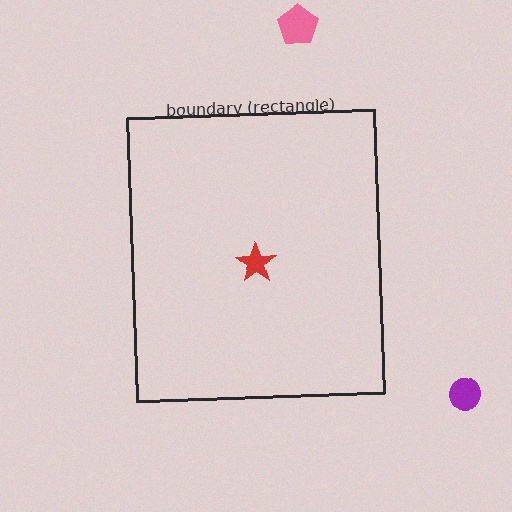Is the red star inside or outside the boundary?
Inside.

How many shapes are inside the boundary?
1 inside, 2 outside.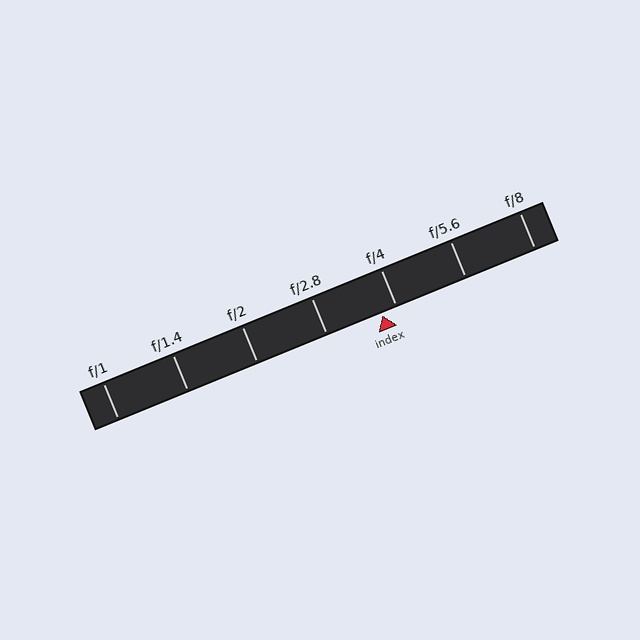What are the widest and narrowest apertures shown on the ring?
The widest aperture shown is f/1 and the narrowest is f/8.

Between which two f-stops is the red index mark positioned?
The index mark is between f/2.8 and f/4.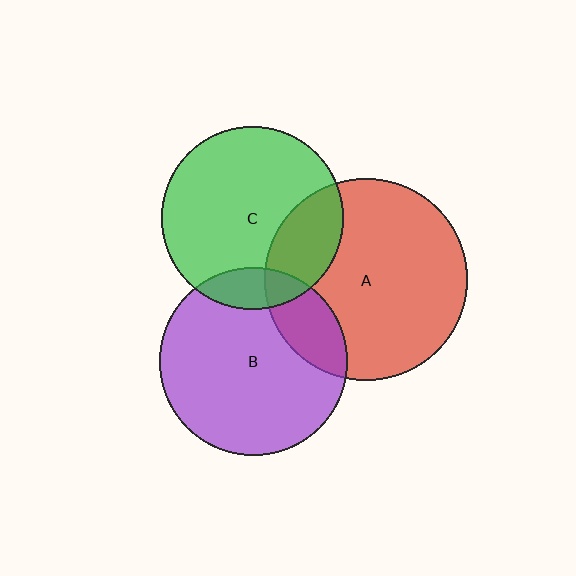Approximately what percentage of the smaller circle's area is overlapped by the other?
Approximately 25%.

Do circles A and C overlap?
Yes.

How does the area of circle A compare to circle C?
Approximately 1.2 times.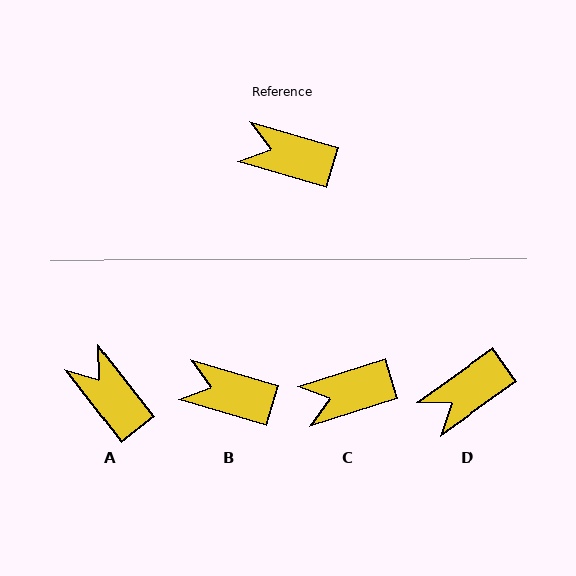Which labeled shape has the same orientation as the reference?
B.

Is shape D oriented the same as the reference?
No, it is off by about 52 degrees.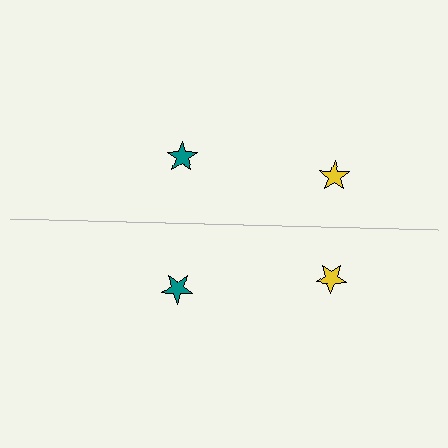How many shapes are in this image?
There are 4 shapes in this image.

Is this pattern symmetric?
Yes, this pattern has bilateral (reflection) symmetry.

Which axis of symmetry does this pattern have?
The pattern has a horizontal axis of symmetry running through the center of the image.